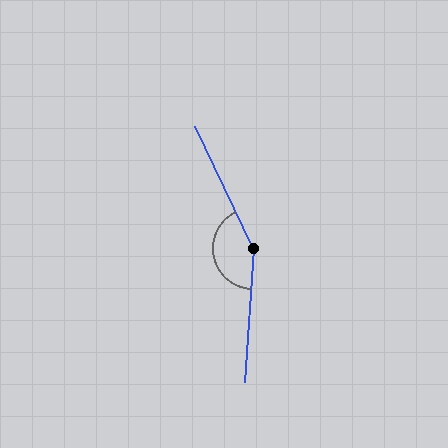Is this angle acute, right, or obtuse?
It is obtuse.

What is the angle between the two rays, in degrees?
Approximately 151 degrees.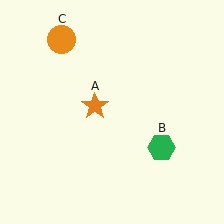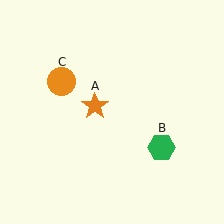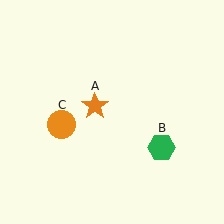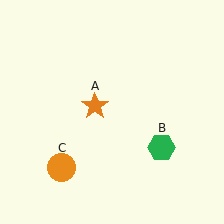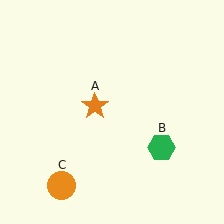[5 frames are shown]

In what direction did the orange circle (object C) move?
The orange circle (object C) moved down.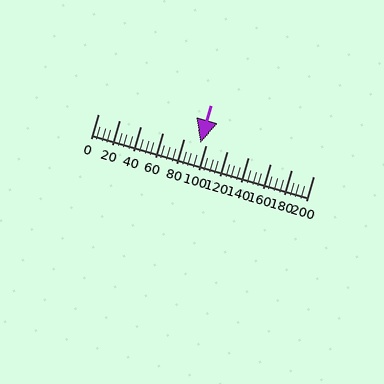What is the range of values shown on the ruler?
The ruler shows values from 0 to 200.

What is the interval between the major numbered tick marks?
The major tick marks are spaced 20 units apart.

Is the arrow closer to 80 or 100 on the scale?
The arrow is closer to 100.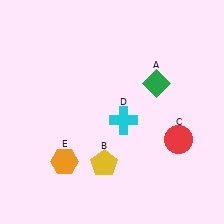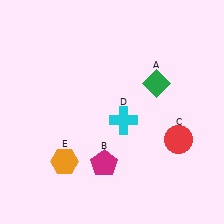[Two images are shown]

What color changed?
The pentagon (B) changed from yellow in Image 1 to magenta in Image 2.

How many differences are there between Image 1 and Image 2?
There is 1 difference between the two images.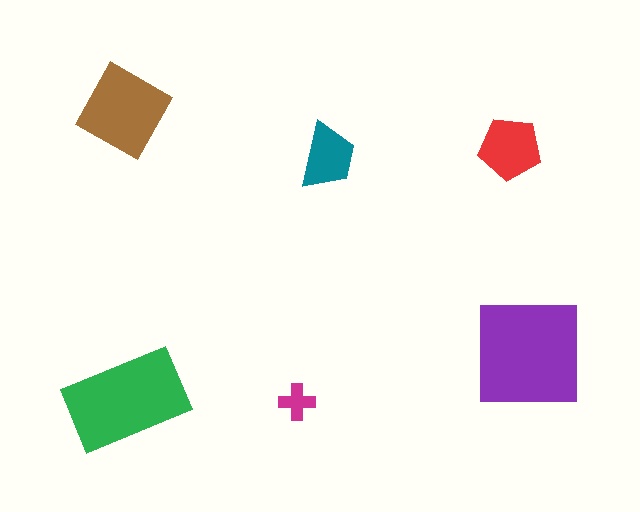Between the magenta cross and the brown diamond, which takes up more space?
The brown diamond.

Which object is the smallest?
The magenta cross.